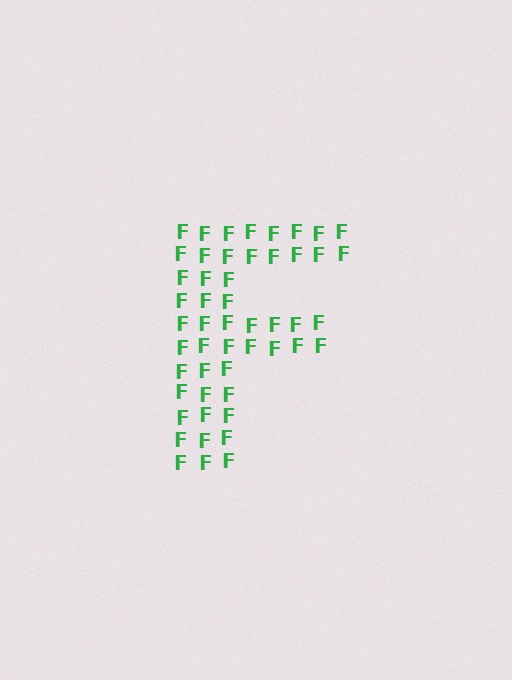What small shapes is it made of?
It is made of small letter F's.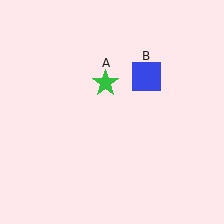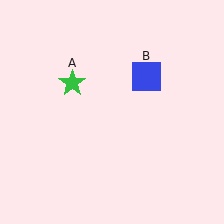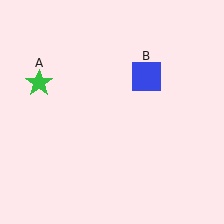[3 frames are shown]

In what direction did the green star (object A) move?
The green star (object A) moved left.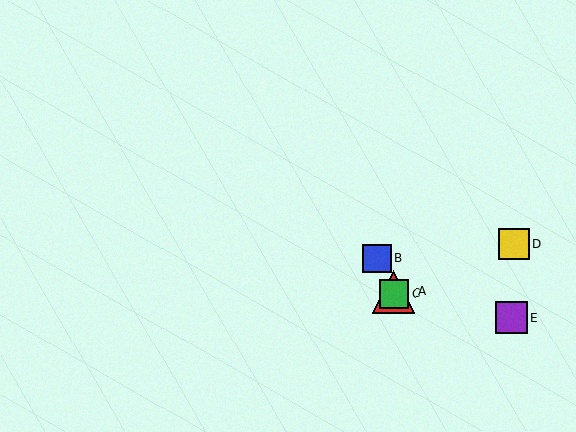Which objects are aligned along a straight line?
Objects A, B, C are aligned along a straight line.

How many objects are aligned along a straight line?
3 objects (A, B, C) are aligned along a straight line.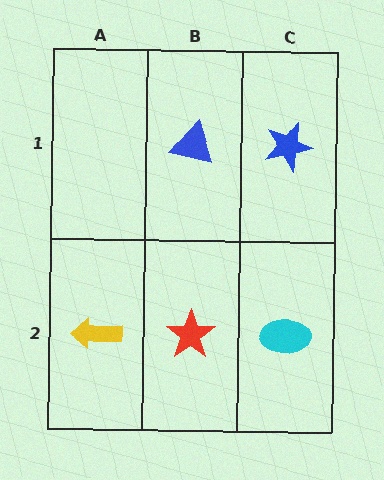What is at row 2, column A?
A yellow arrow.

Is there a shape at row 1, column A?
No, that cell is empty.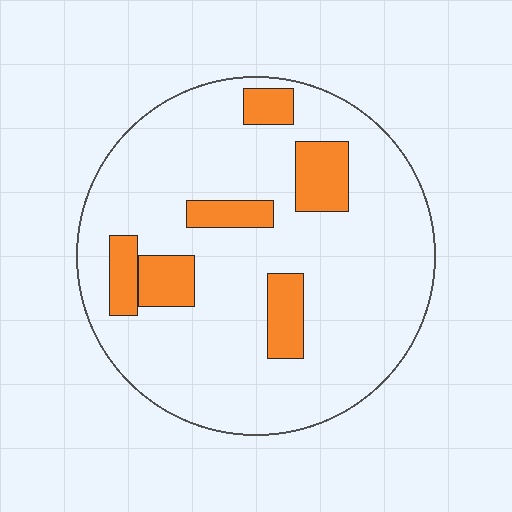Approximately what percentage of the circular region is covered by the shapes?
Approximately 15%.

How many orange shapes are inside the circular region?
6.